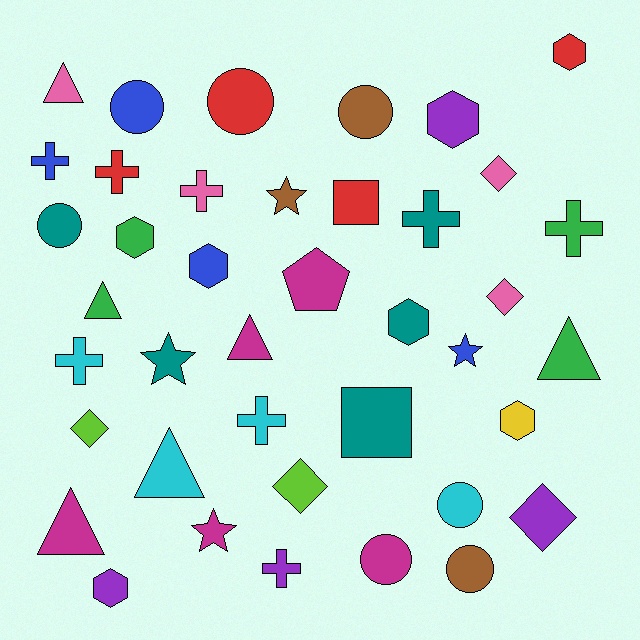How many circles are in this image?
There are 7 circles.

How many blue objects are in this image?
There are 4 blue objects.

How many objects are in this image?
There are 40 objects.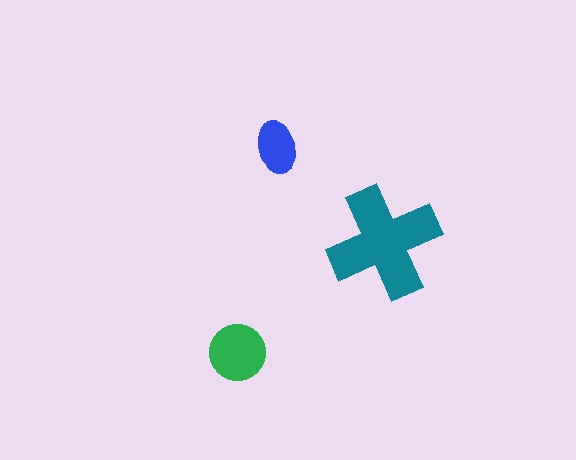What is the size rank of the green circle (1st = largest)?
2nd.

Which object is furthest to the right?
The teal cross is rightmost.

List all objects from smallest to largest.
The blue ellipse, the green circle, the teal cross.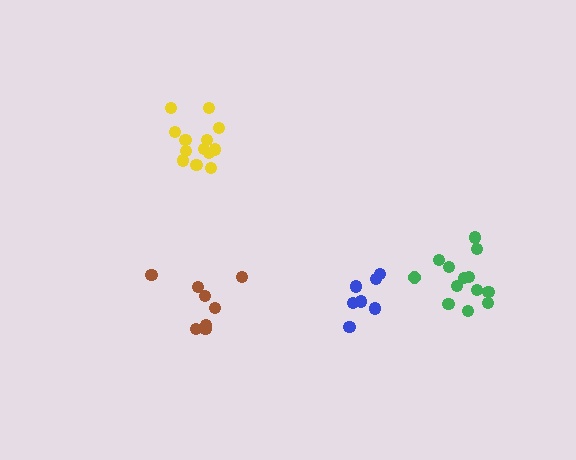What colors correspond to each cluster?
The clusters are colored: green, yellow, brown, blue.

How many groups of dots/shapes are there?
There are 4 groups.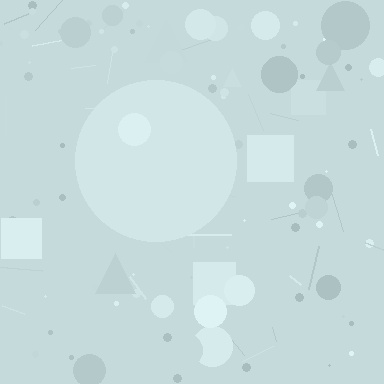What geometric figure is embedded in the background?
A circle is embedded in the background.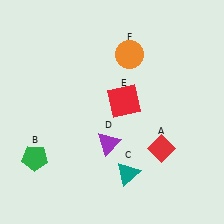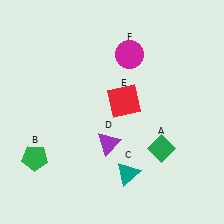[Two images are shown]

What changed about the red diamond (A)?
In Image 1, A is red. In Image 2, it changed to green.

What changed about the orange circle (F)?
In Image 1, F is orange. In Image 2, it changed to magenta.